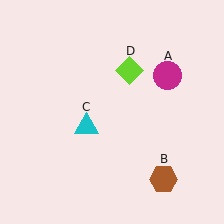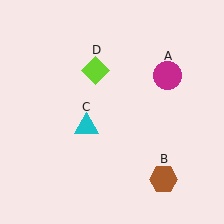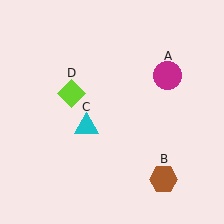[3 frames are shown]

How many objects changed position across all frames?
1 object changed position: lime diamond (object D).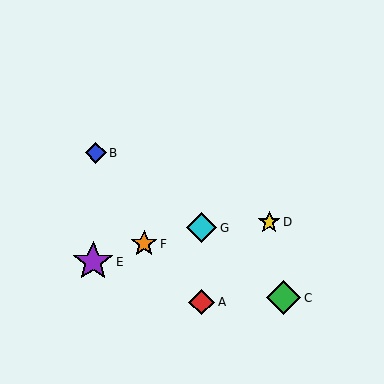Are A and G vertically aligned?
Yes, both are at x≈202.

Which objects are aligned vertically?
Objects A, G are aligned vertically.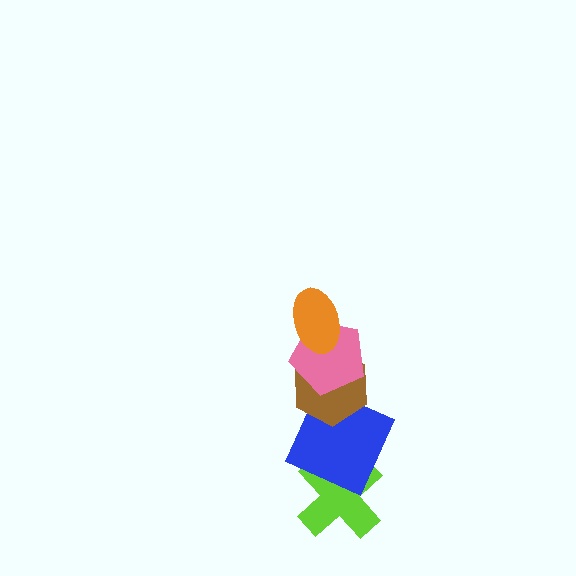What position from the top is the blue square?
The blue square is 4th from the top.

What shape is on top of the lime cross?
The blue square is on top of the lime cross.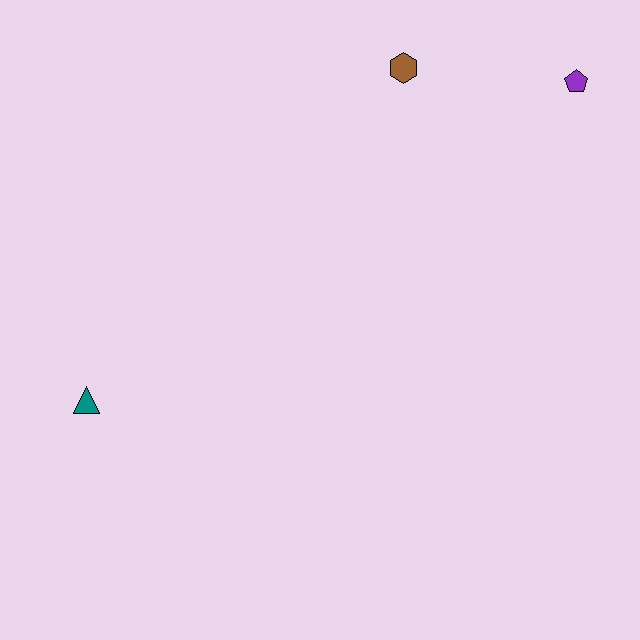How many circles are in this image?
There are no circles.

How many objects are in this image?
There are 3 objects.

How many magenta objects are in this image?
There are no magenta objects.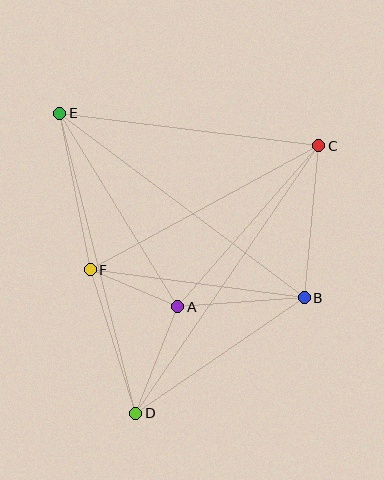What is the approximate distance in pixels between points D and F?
The distance between D and F is approximately 150 pixels.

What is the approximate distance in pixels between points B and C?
The distance between B and C is approximately 153 pixels.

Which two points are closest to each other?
Points A and F are closest to each other.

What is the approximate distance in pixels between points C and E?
The distance between C and E is approximately 261 pixels.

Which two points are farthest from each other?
Points C and D are farthest from each other.